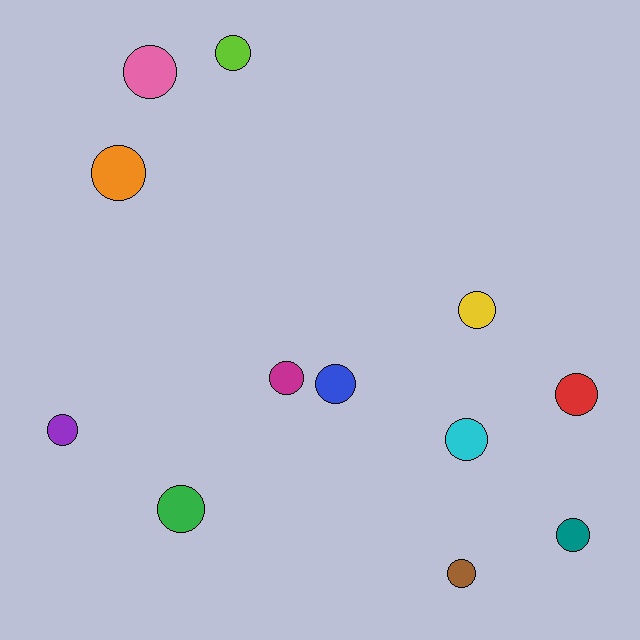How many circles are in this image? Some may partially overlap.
There are 12 circles.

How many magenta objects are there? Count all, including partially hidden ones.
There is 1 magenta object.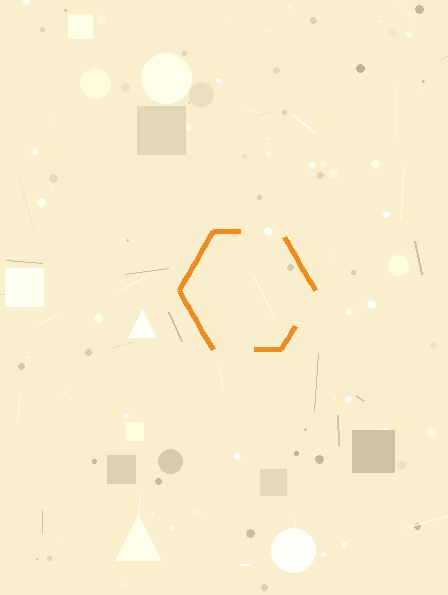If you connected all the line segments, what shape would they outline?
They would outline a hexagon.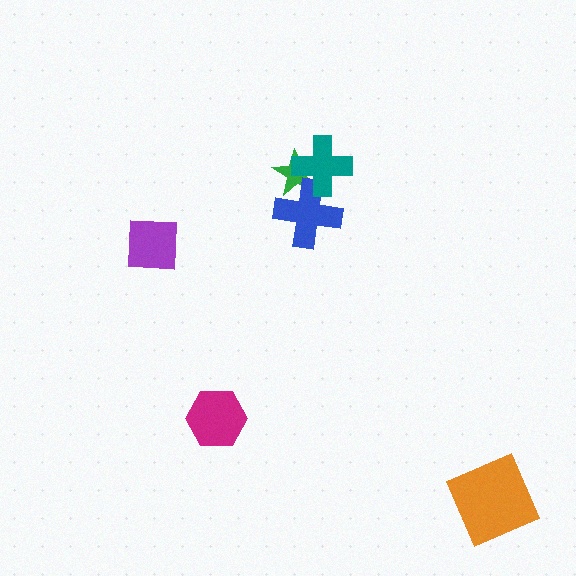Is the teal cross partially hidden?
No, no other shape covers it.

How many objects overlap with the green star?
2 objects overlap with the green star.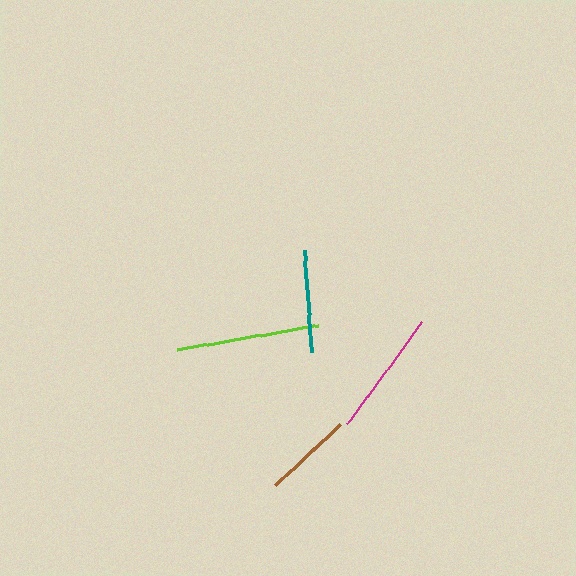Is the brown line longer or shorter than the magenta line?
The magenta line is longer than the brown line.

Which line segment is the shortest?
The brown line is the shortest at approximately 89 pixels.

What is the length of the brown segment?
The brown segment is approximately 89 pixels long.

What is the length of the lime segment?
The lime segment is approximately 143 pixels long.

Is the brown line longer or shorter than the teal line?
The teal line is longer than the brown line.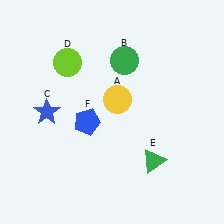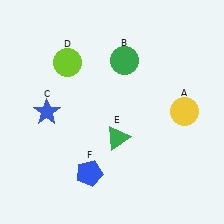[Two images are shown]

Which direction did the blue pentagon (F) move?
The blue pentagon (F) moved down.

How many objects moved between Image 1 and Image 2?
3 objects moved between the two images.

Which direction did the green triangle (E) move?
The green triangle (E) moved left.